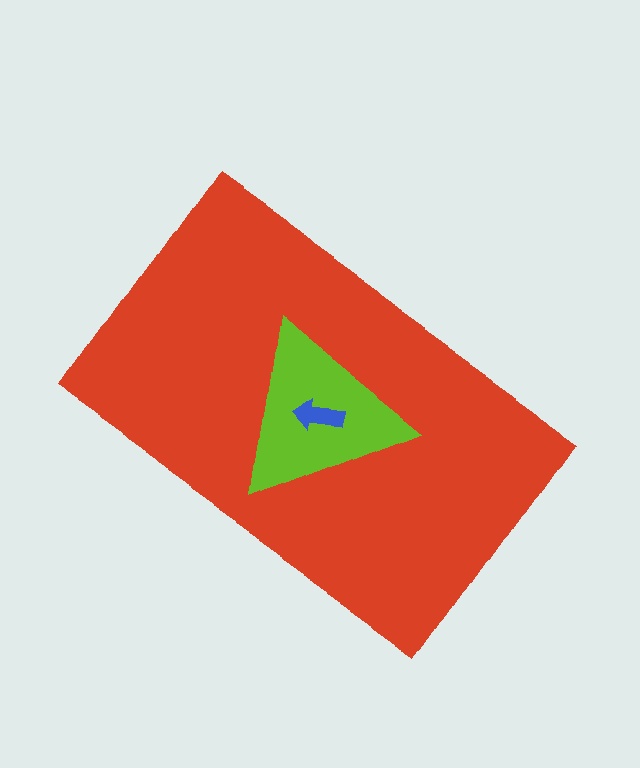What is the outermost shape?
The red rectangle.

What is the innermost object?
The blue arrow.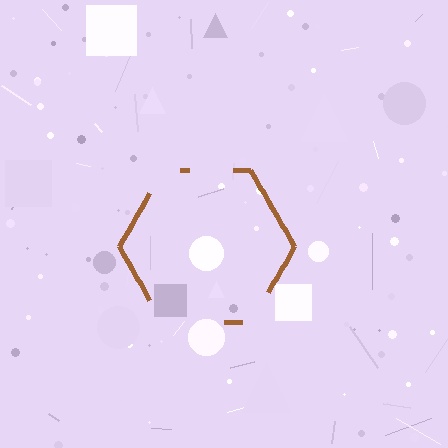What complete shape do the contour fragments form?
The contour fragments form a hexagon.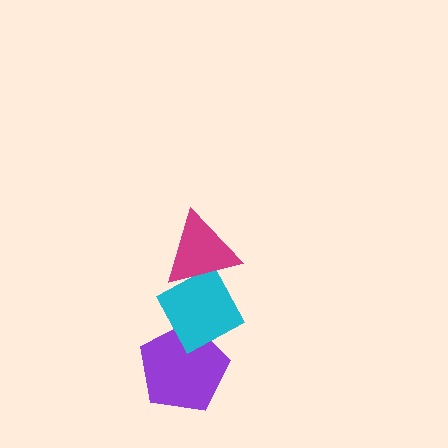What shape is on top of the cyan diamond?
The magenta triangle is on top of the cyan diamond.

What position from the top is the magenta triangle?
The magenta triangle is 1st from the top.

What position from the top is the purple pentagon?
The purple pentagon is 3rd from the top.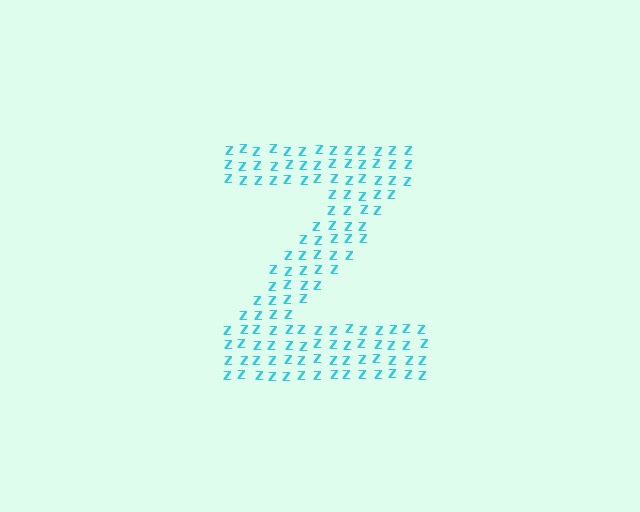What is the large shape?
The large shape is the letter Z.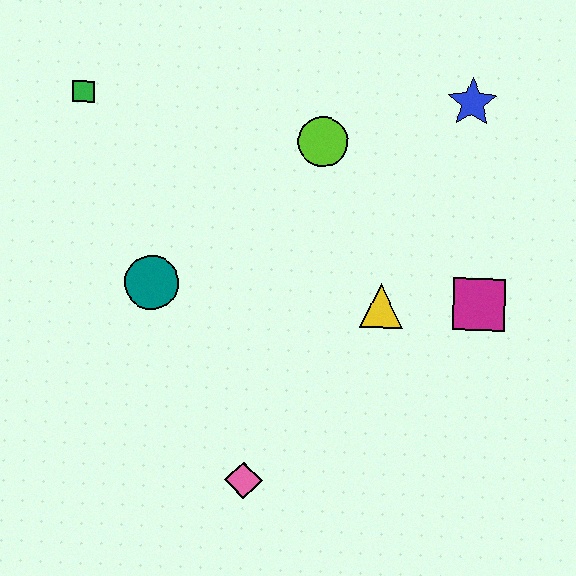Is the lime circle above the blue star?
No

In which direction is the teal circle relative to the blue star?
The teal circle is to the left of the blue star.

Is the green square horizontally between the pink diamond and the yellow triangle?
No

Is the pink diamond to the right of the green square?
Yes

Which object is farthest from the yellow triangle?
The green square is farthest from the yellow triangle.